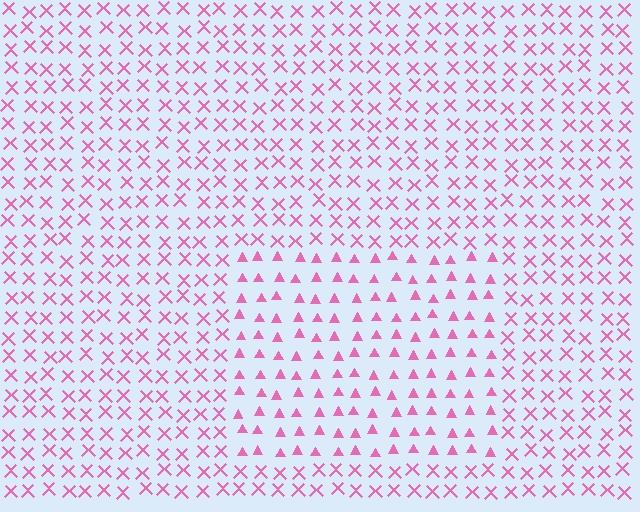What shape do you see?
I see a rectangle.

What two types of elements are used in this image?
The image uses triangles inside the rectangle region and X marks outside it.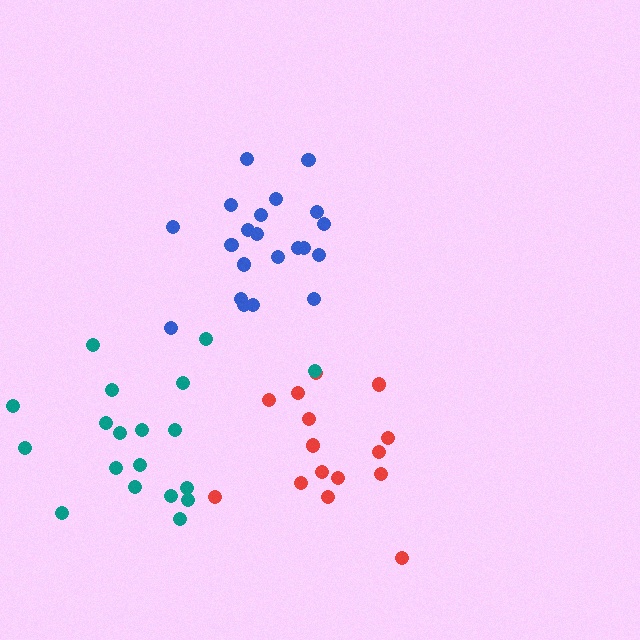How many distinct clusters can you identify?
There are 3 distinct clusters.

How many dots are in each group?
Group 1: 21 dots, Group 2: 15 dots, Group 3: 19 dots (55 total).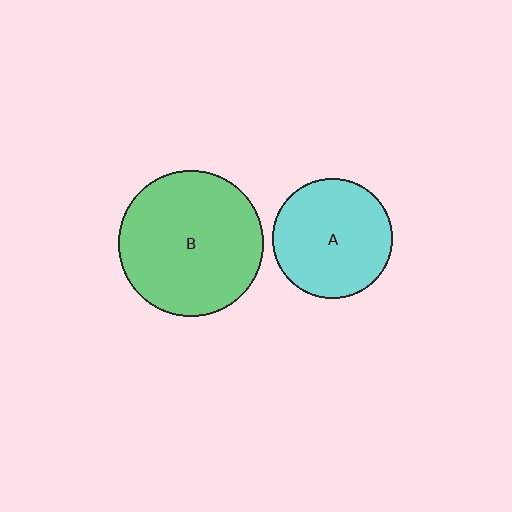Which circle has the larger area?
Circle B (green).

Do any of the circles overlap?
No, none of the circles overlap.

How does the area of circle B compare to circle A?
Approximately 1.5 times.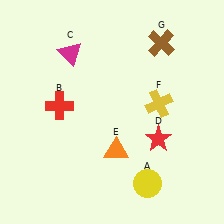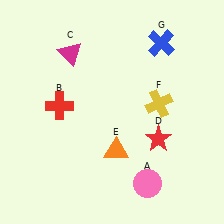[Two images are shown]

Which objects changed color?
A changed from yellow to pink. G changed from brown to blue.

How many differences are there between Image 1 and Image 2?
There are 2 differences between the two images.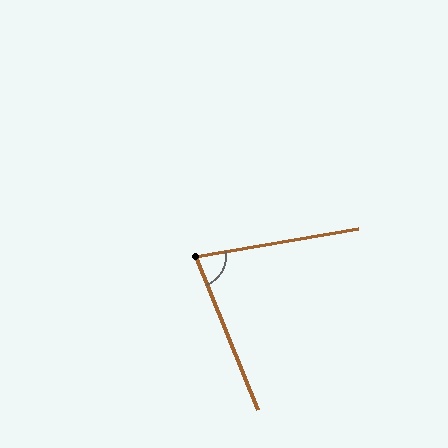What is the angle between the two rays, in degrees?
Approximately 78 degrees.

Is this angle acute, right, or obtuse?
It is acute.